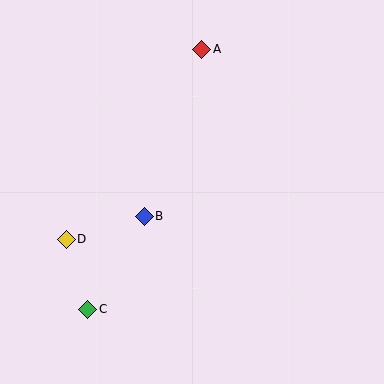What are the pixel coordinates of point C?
Point C is at (88, 309).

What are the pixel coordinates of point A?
Point A is at (202, 49).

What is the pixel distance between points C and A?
The distance between C and A is 284 pixels.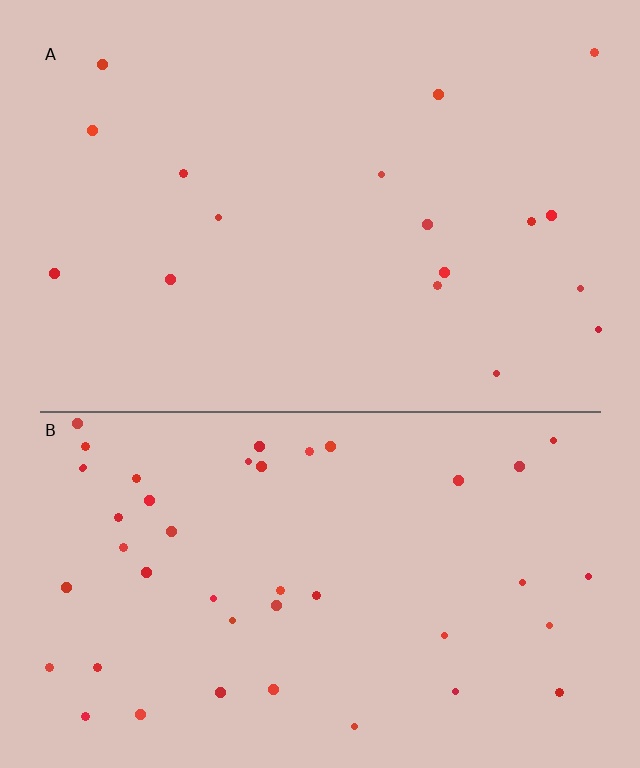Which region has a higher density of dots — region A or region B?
B (the bottom).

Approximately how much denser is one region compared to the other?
Approximately 2.6× — region B over region A.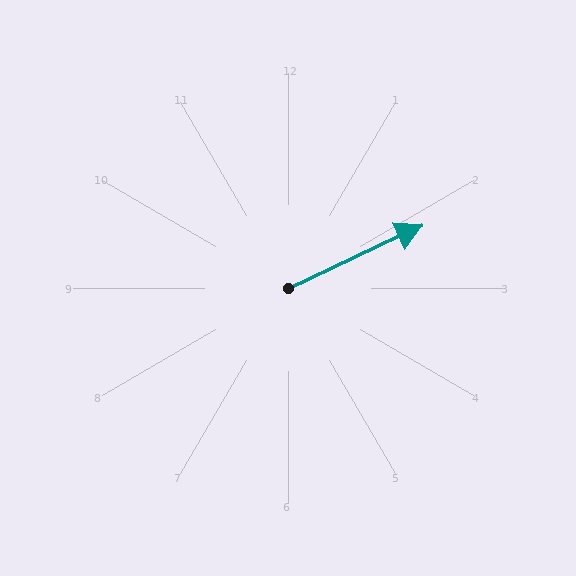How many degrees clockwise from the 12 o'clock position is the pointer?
Approximately 65 degrees.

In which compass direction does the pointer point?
Northeast.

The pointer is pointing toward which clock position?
Roughly 2 o'clock.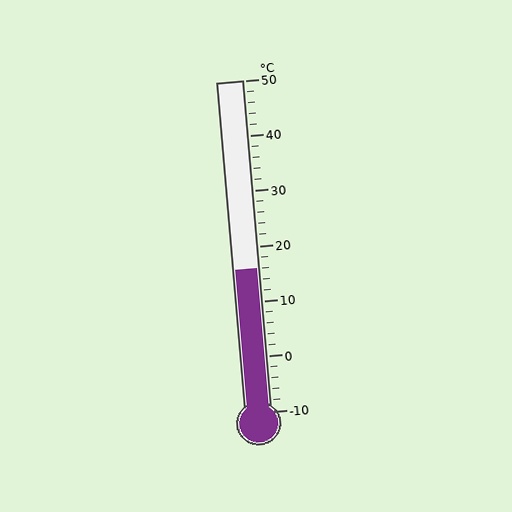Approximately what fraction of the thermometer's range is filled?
The thermometer is filled to approximately 45% of its range.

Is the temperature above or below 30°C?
The temperature is below 30°C.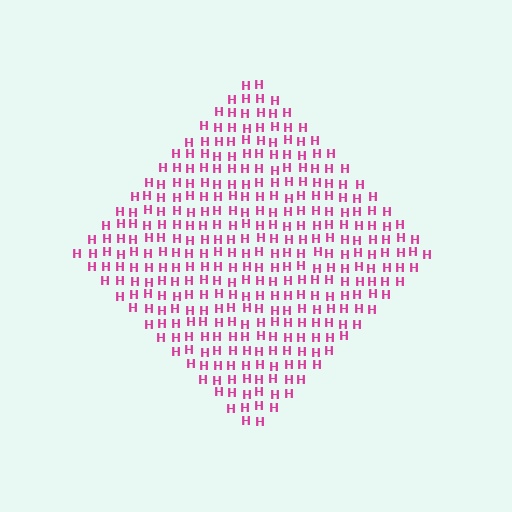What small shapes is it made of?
It is made of small letter H's.